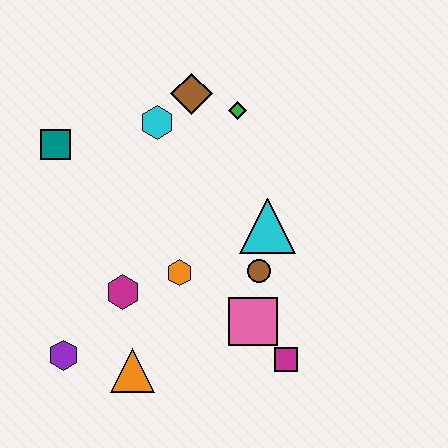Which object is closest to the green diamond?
The brown diamond is closest to the green diamond.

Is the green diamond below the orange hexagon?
No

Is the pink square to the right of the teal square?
Yes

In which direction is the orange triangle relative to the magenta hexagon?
The orange triangle is below the magenta hexagon.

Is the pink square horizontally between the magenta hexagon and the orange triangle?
No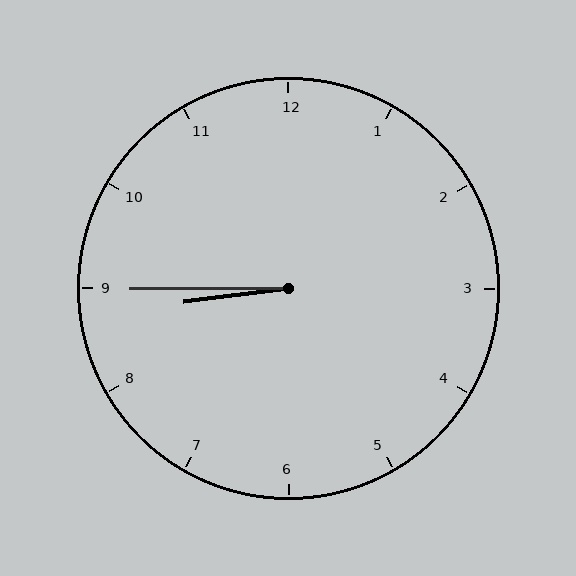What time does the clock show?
8:45.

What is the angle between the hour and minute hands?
Approximately 8 degrees.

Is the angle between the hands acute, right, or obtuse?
It is acute.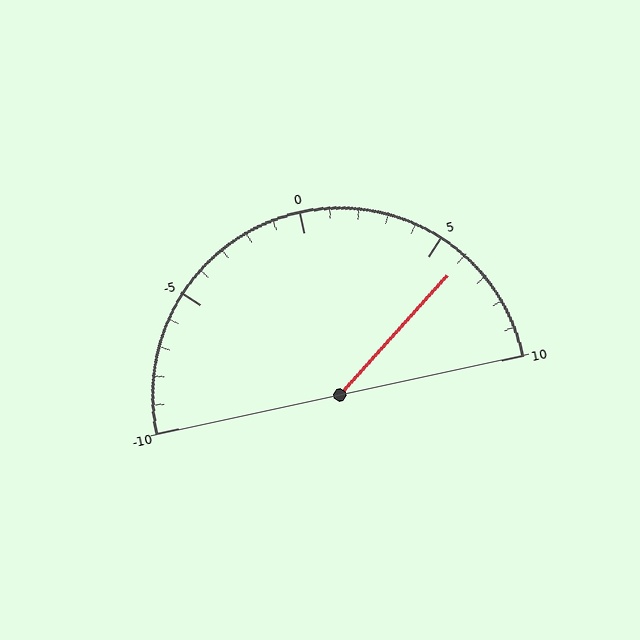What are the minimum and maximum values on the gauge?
The gauge ranges from -10 to 10.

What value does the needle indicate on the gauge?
The needle indicates approximately 6.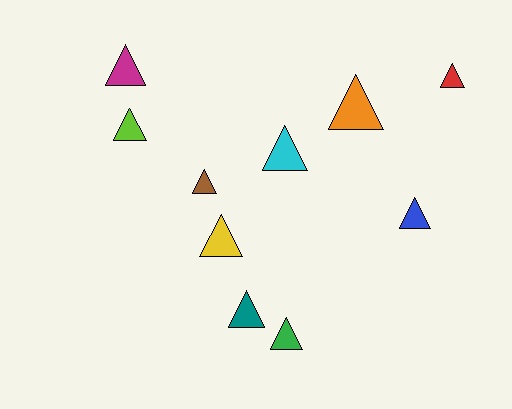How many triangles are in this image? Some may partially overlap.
There are 10 triangles.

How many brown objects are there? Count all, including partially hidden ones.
There is 1 brown object.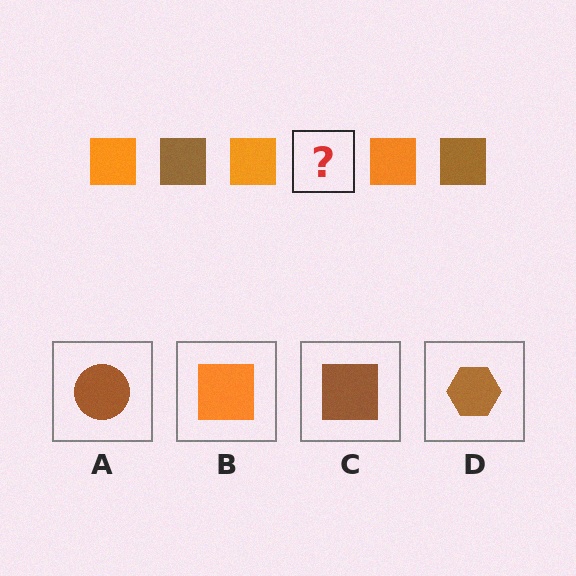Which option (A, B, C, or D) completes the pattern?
C.